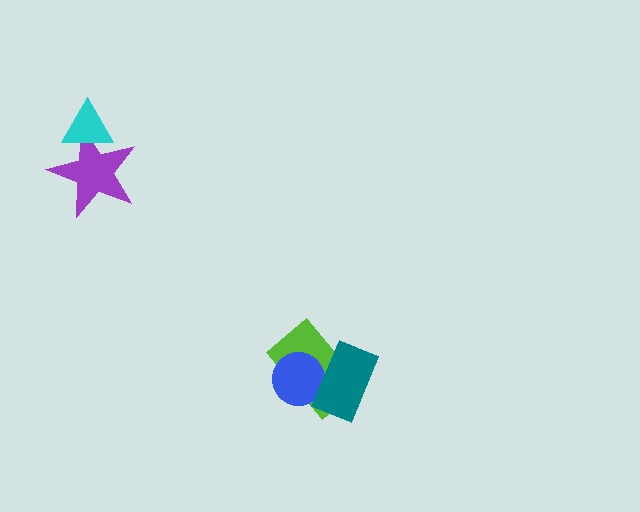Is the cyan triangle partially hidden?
No, no other shape covers it.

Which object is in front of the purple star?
The cyan triangle is in front of the purple star.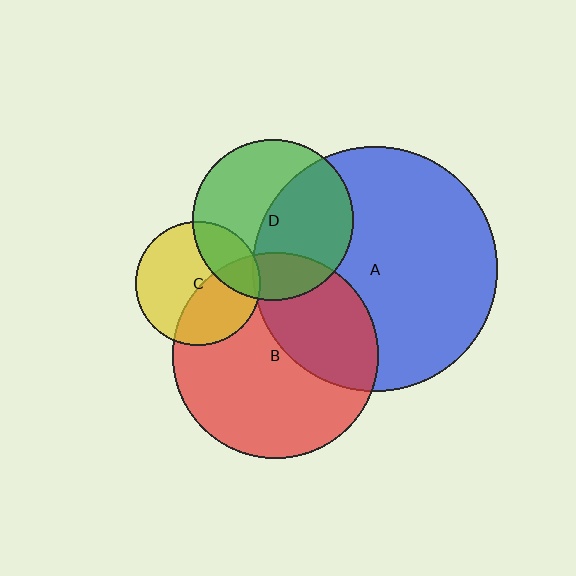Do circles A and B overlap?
Yes.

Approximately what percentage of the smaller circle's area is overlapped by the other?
Approximately 35%.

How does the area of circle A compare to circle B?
Approximately 1.4 times.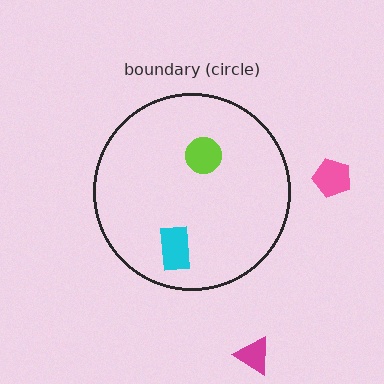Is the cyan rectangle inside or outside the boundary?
Inside.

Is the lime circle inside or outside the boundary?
Inside.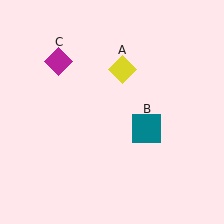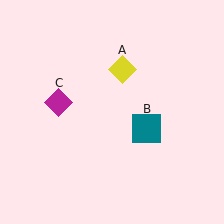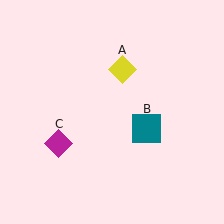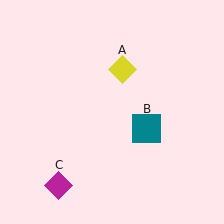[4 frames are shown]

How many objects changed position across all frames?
1 object changed position: magenta diamond (object C).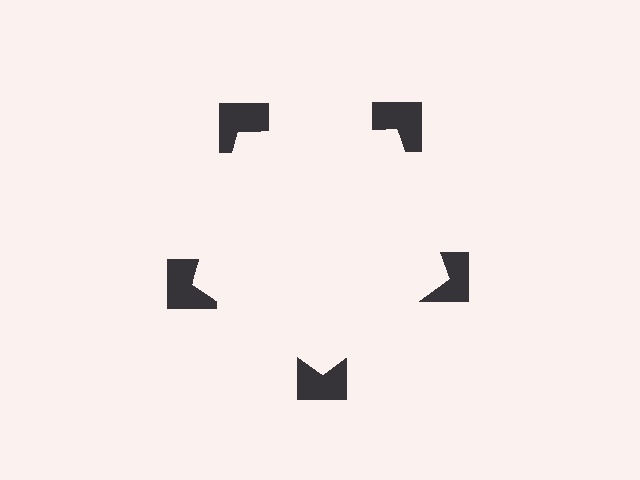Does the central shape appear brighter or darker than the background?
It typically appears slightly brighter than the background, even though no actual brightness change is drawn.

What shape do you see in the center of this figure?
An illusory pentagon — its edges are inferred from the aligned wedge cuts in the notched squares, not physically drawn.